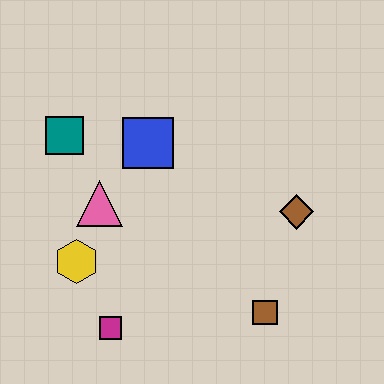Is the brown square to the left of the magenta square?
No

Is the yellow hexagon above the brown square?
Yes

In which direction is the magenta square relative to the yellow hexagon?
The magenta square is below the yellow hexagon.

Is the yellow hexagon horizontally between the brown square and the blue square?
No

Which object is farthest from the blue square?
The brown square is farthest from the blue square.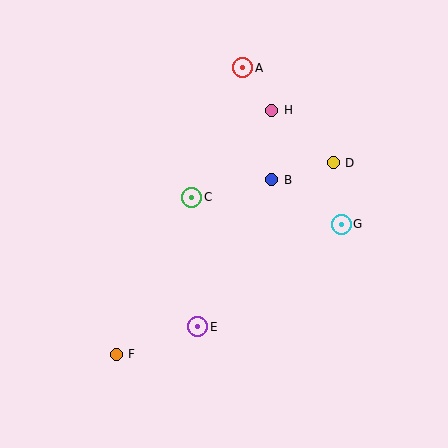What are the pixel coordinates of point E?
Point E is at (198, 327).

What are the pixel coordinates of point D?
Point D is at (333, 163).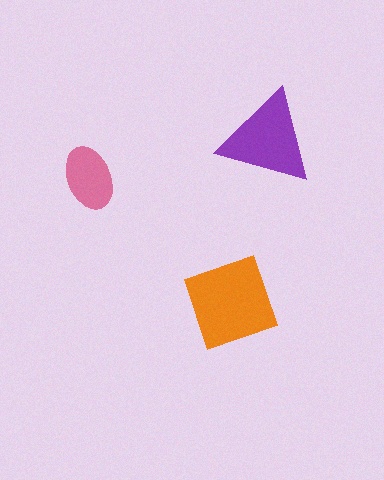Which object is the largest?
The orange square.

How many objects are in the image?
There are 3 objects in the image.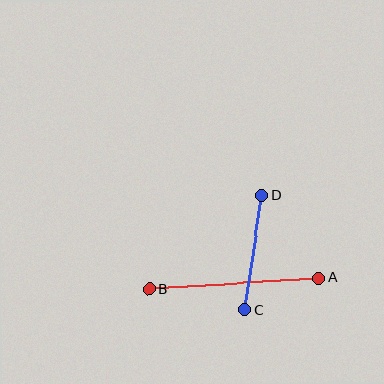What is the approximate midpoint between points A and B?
The midpoint is at approximately (234, 283) pixels.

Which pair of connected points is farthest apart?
Points A and B are farthest apart.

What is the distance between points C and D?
The distance is approximately 116 pixels.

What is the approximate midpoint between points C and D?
The midpoint is at approximately (253, 253) pixels.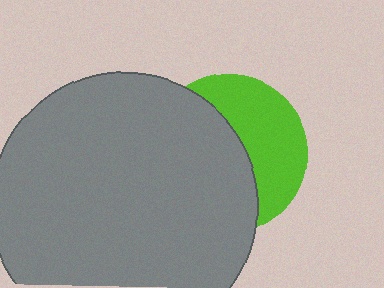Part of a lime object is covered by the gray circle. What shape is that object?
It is a circle.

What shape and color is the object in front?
The object in front is a gray circle.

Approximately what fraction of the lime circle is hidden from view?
Roughly 57% of the lime circle is hidden behind the gray circle.